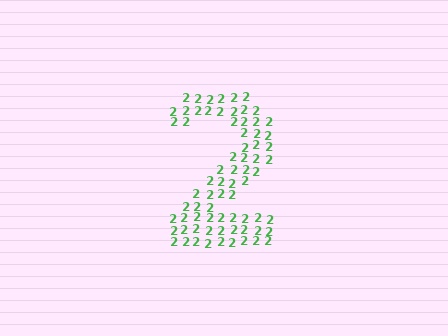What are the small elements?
The small elements are digit 2's.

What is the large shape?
The large shape is the digit 2.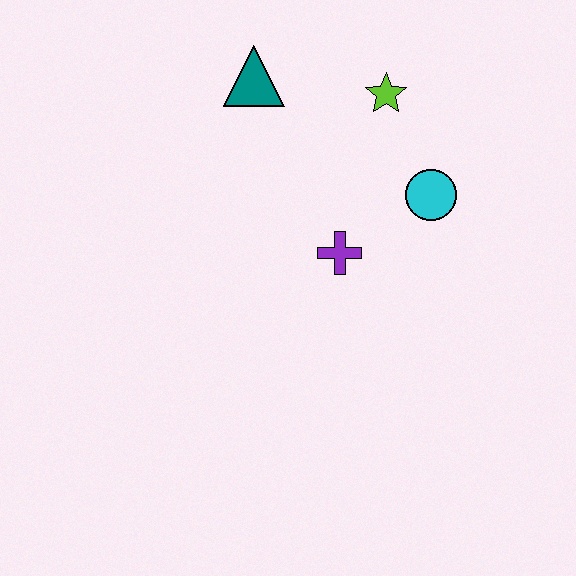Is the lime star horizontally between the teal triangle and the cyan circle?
Yes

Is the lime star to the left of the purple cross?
No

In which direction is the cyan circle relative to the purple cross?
The cyan circle is to the right of the purple cross.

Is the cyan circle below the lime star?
Yes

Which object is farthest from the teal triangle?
The cyan circle is farthest from the teal triangle.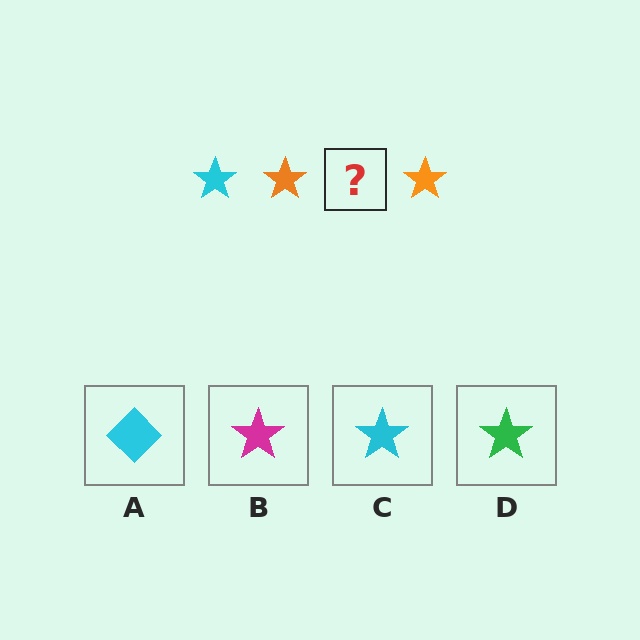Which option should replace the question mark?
Option C.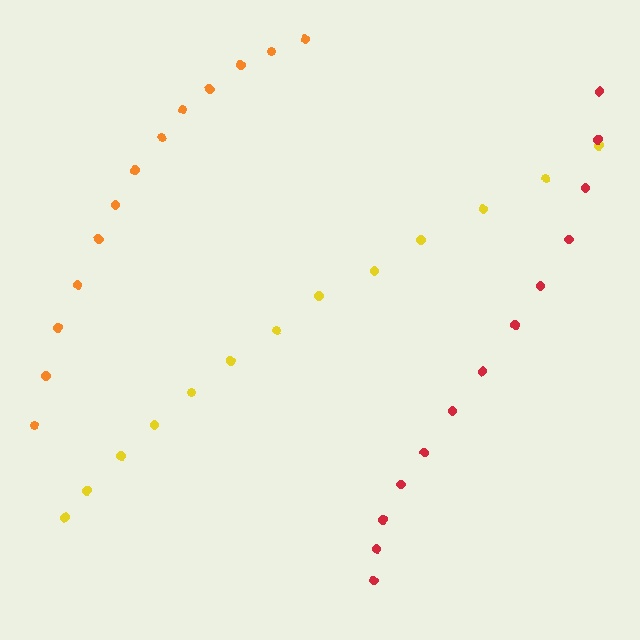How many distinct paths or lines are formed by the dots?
There are 3 distinct paths.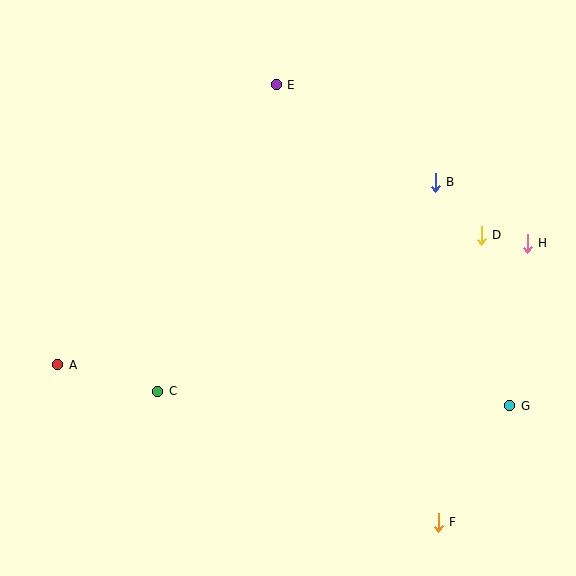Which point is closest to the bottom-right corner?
Point F is closest to the bottom-right corner.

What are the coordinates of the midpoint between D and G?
The midpoint between D and G is at (495, 320).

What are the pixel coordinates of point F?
Point F is at (438, 522).